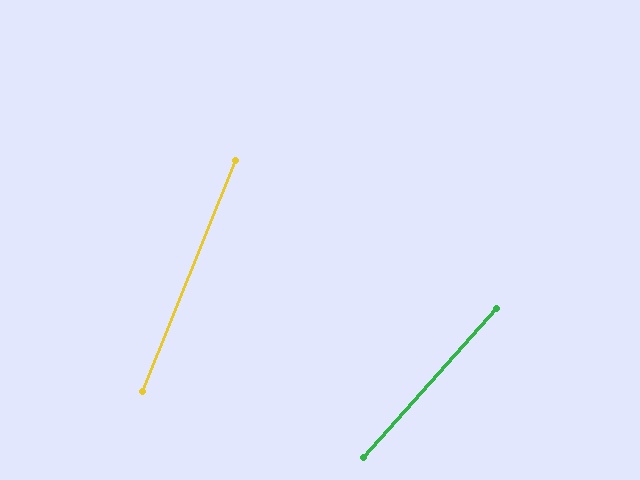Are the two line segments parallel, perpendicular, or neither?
Neither parallel nor perpendicular — they differ by about 20°.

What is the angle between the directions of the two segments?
Approximately 20 degrees.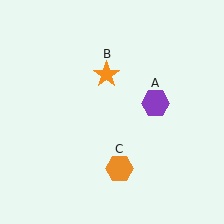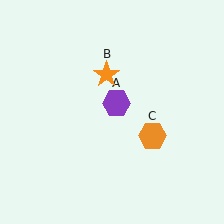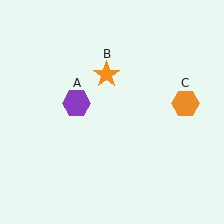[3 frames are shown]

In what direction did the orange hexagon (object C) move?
The orange hexagon (object C) moved up and to the right.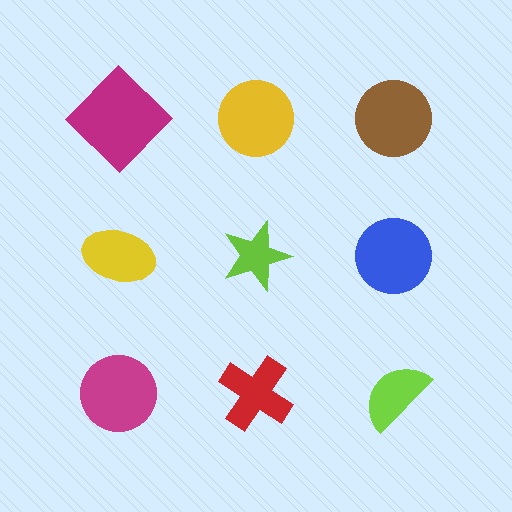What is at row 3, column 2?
A red cross.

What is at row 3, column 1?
A magenta circle.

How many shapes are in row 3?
3 shapes.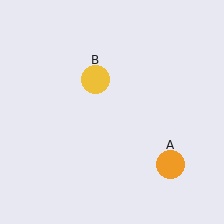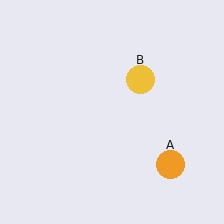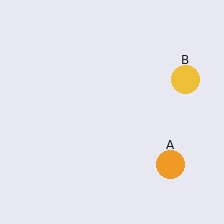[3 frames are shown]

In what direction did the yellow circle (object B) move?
The yellow circle (object B) moved right.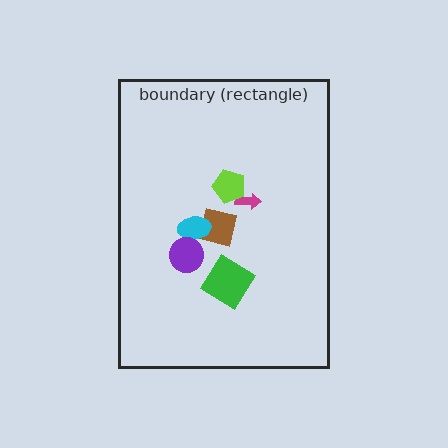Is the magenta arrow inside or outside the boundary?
Inside.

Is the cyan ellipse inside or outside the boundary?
Inside.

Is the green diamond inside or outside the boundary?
Inside.